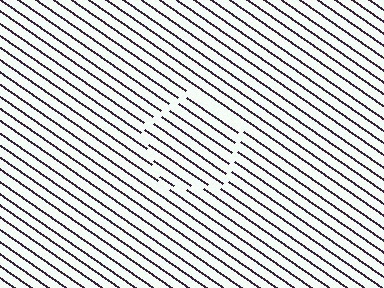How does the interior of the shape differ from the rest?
The interior of the shape contains the same grating, shifted by half a period — the contour is defined by the phase discontinuity where line-ends from the inner and outer gratings abut.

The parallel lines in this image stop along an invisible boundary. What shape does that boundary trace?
An illusory pentagon. The interior of the shape contains the same grating, shifted by half a period — the contour is defined by the phase discontinuity where line-ends from the inner and outer gratings abut.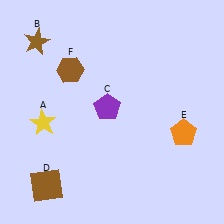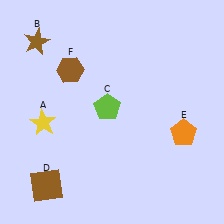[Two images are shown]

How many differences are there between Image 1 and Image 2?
There is 1 difference between the two images.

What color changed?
The pentagon (C) changed from purple in Image 1 to lime in Image 2.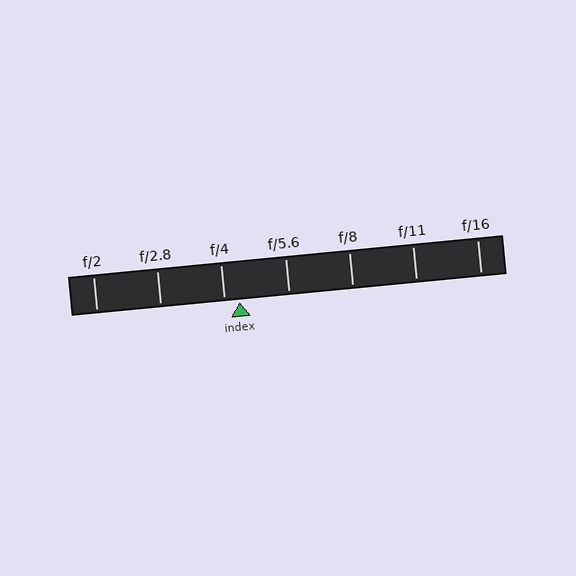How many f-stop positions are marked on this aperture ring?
There are 7 f-stop positions marked.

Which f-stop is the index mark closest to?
The index mark is closest to f/4.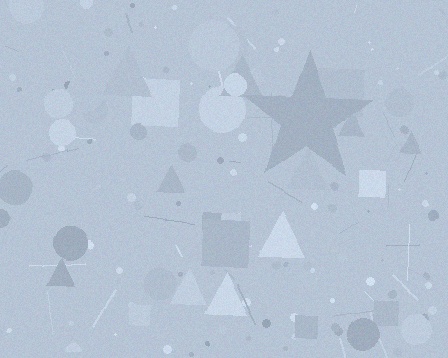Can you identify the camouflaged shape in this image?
The camouflaged shape is a star.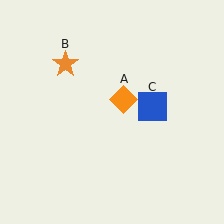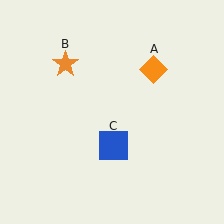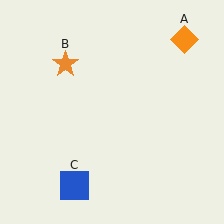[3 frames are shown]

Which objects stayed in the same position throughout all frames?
Orange star (object B) remained stationary.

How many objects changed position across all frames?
2 objects changed position: orange diamond (object A), blue square (object C).